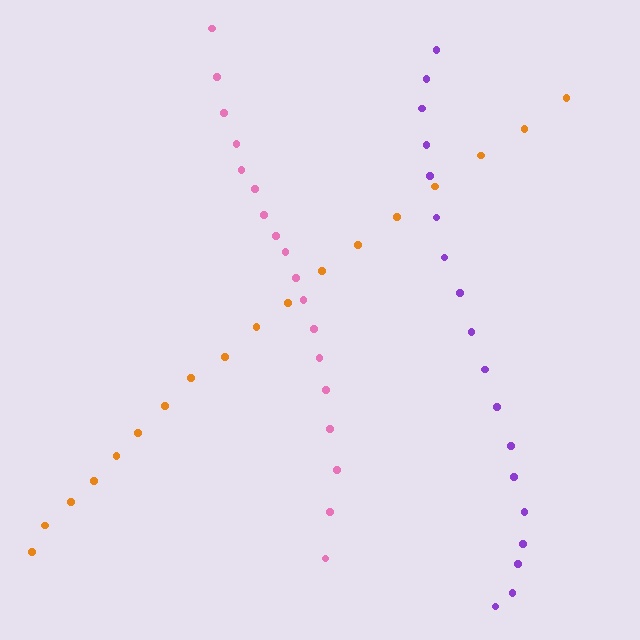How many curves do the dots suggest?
There are 3 distinct paths.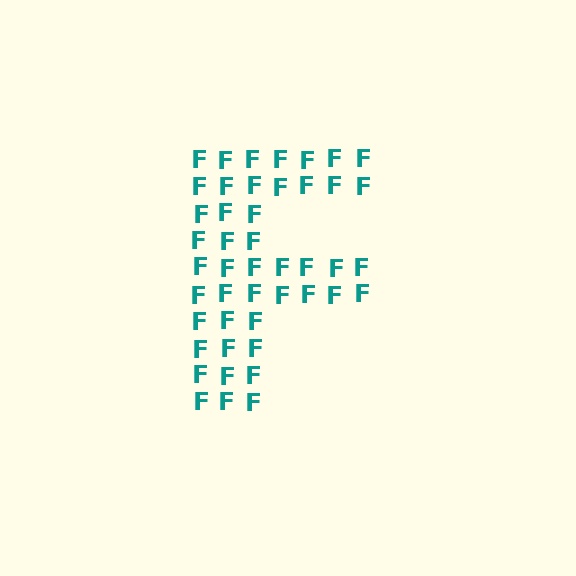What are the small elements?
The small elements are letter F's.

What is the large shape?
The large shape is the letter F.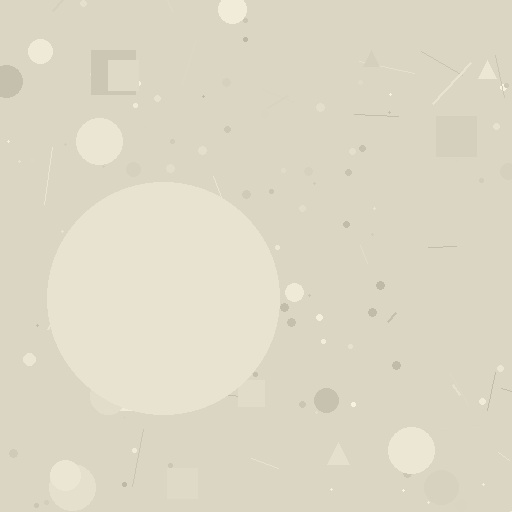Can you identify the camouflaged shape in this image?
The camouflaged shape is a circle.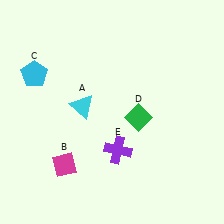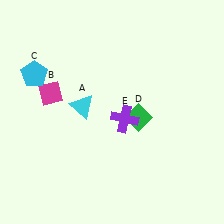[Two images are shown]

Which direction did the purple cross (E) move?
The purple cross (E) moved up.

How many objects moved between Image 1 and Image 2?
2 objects moved between the two images.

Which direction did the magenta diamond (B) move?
The magenta diamond (B) moved up.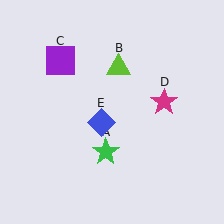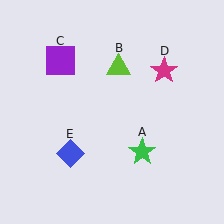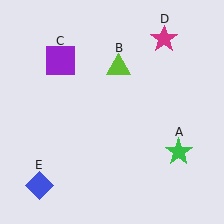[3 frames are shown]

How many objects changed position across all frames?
3 objects changed position: green star (object A), magenta star (object D), blue diamond (object E).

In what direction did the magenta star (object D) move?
The magenta star (object D) moved up.